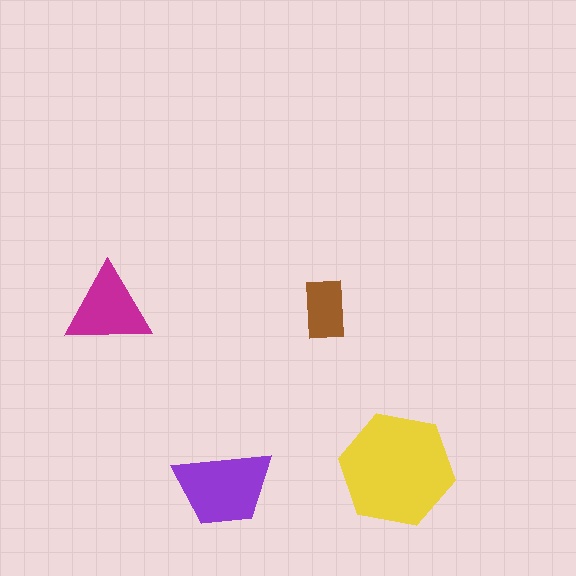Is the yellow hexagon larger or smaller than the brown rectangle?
Larger.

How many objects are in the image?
There are 4 objects in the image.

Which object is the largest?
The yellow hexagon.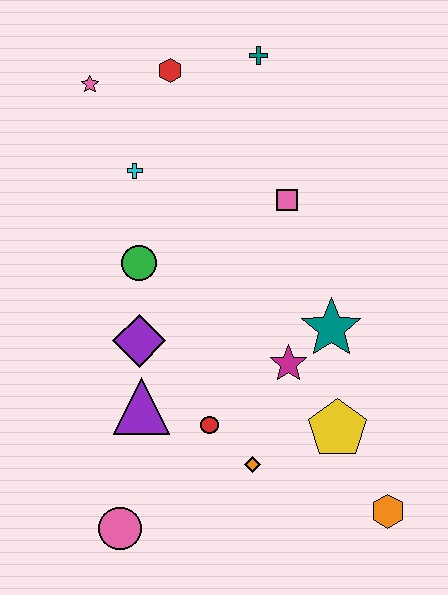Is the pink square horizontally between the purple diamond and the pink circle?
No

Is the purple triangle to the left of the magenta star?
Yes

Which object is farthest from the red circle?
The teal cross is farthest from the red circle.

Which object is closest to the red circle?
The orange diamond is closest to the red circle.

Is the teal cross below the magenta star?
No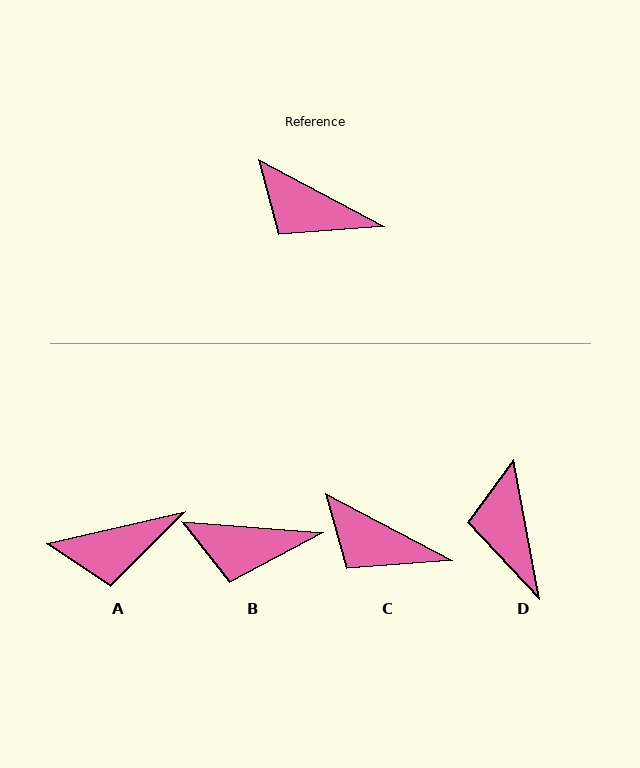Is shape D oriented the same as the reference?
No, it is off by about 52 degrees.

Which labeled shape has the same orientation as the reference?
C.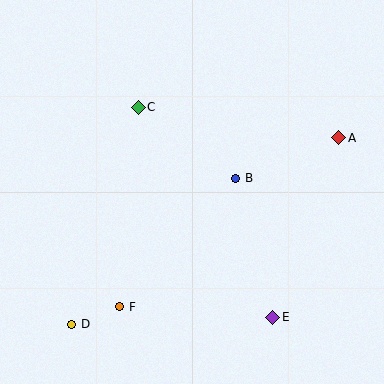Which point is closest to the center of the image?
Point B at (236, 178) is closest to the center.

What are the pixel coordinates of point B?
Point B is at (236, 178).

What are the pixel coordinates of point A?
Point A is at (339, 138).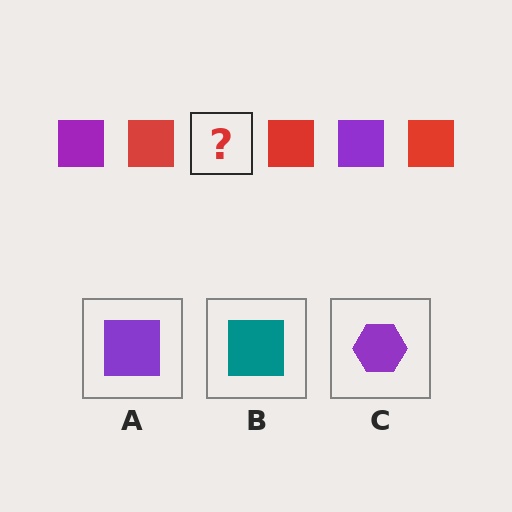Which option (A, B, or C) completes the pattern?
A.